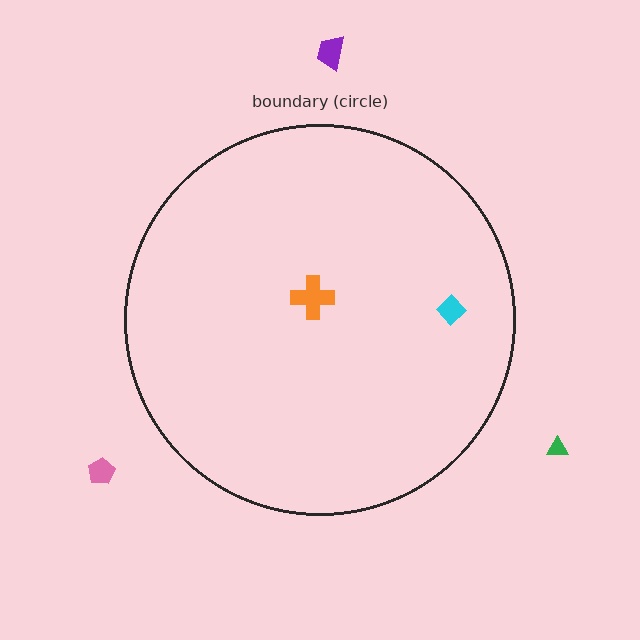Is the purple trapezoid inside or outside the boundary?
Outside.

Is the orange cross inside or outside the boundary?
Inside.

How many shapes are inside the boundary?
2 inside, 3 outside.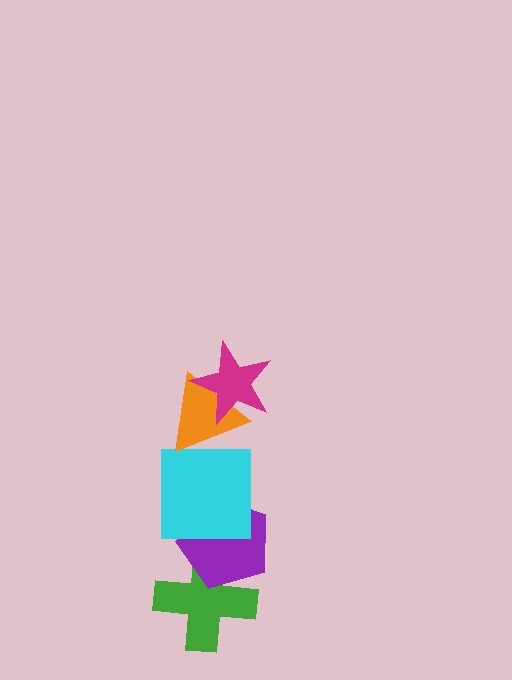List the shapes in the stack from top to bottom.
From top to bottom: the magenta star, the orange triangle, the cyan square, the purple pentagon, the green cross.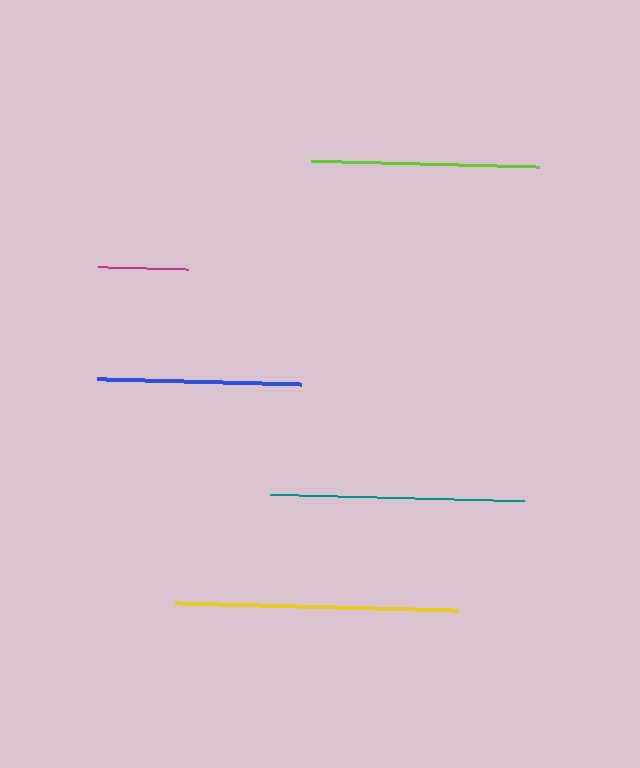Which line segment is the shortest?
The magenta line is the shortest at approximately 90 pixels.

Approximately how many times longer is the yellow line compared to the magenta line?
The yellow line is approximately 3.2 times the length of the magenta line.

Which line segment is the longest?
The yellow line is the longest at approximately 283 pixels.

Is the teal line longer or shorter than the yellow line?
The yellow line is longer than the teal line.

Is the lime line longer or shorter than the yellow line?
The yellow line is longer than the lime line.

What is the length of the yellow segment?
The yellow segment is approximately 283 pixels long.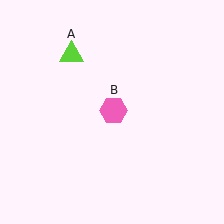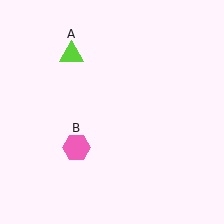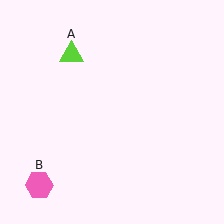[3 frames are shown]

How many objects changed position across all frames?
1 object changed position: pink hexagon (object B).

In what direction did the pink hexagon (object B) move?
The pink hexagon (object B) moved down and to the left.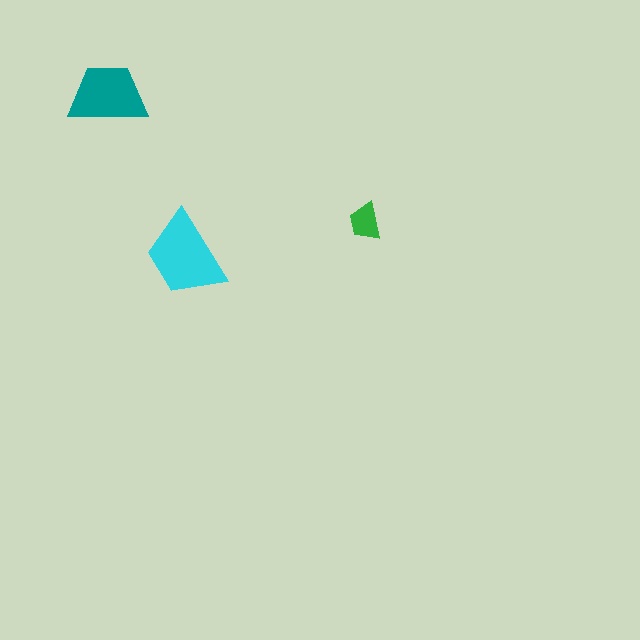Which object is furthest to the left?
The teal trapezoid is leftmost.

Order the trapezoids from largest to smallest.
the cyan one, the teal one, the green one.